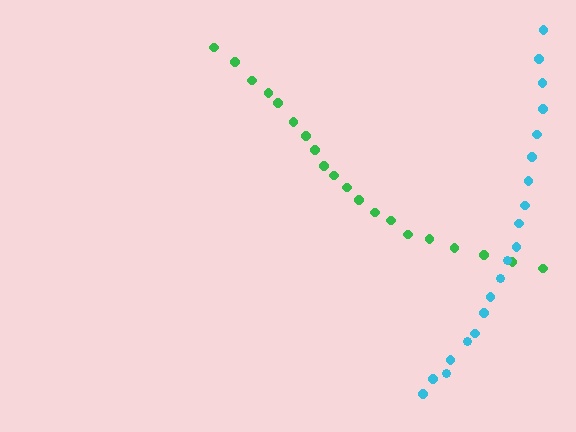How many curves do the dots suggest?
There are 2 distinct paths.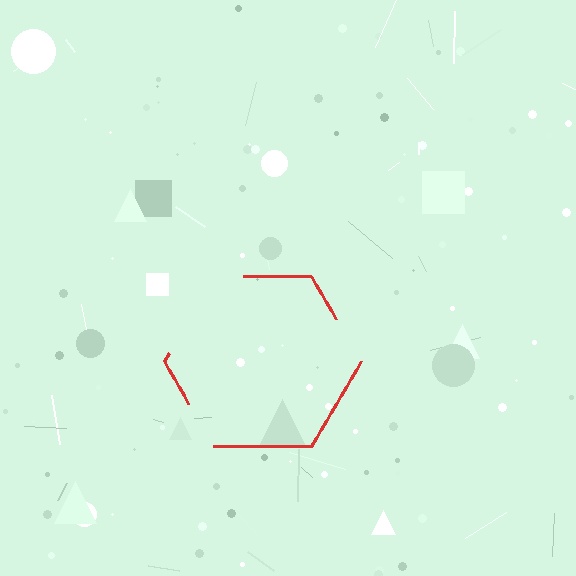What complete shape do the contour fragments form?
The contour fragments form a hexagon.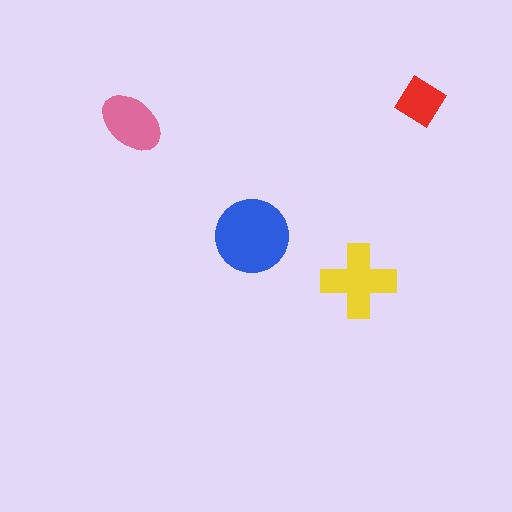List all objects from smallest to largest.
The red diamond, the pink ellipse, the yellow cross, the blue circle.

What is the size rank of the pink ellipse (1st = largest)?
3rd.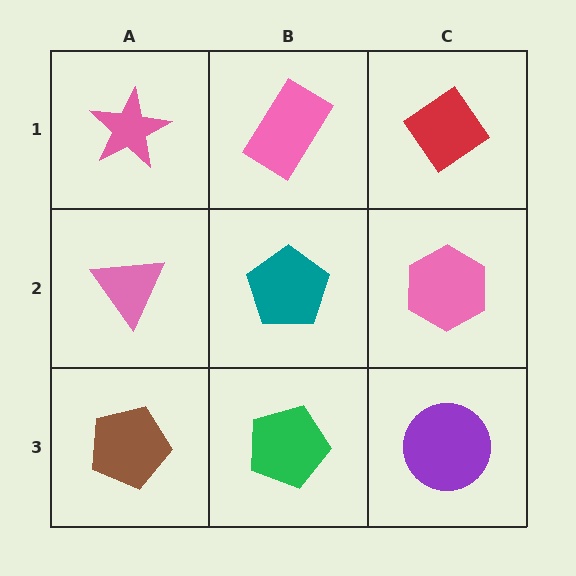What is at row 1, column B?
A pink rectangle.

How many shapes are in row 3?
3 shapes.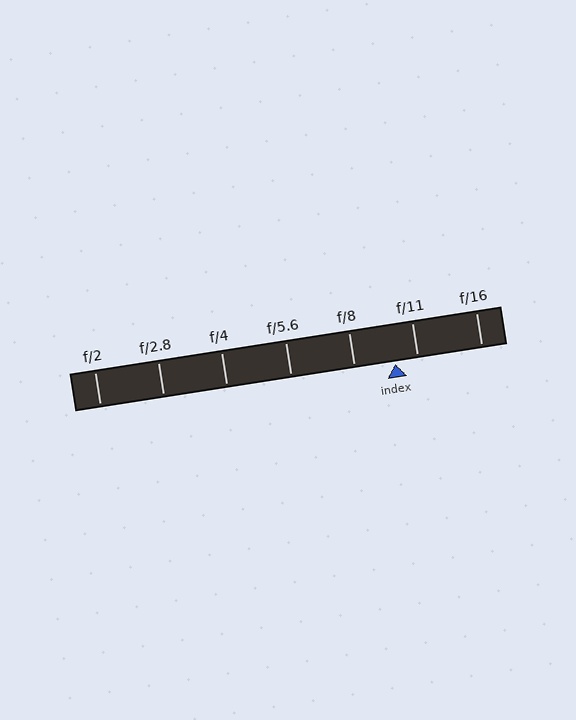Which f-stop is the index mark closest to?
The index mark is closest to f/11.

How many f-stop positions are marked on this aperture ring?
There are 7 f-stop positions marked.